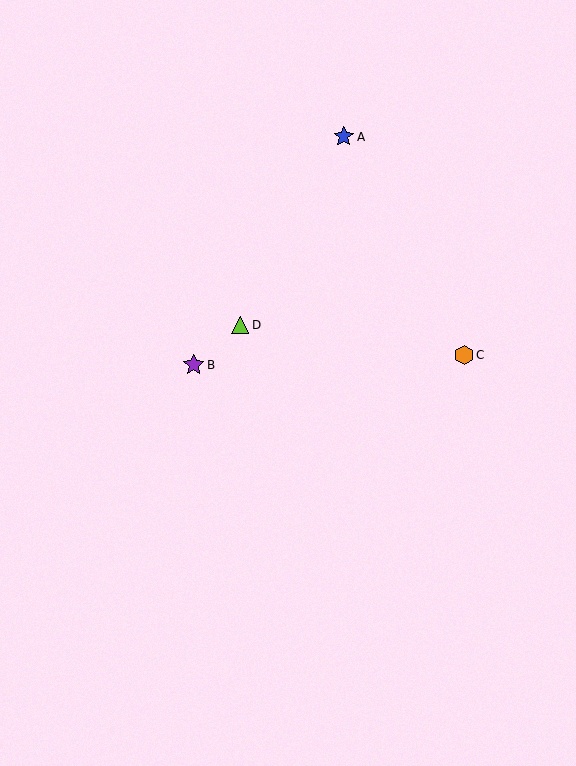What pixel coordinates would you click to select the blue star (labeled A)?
Click at (344, 137) to select the blue star A.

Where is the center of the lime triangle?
The center of the lime triangle is at (240, 325).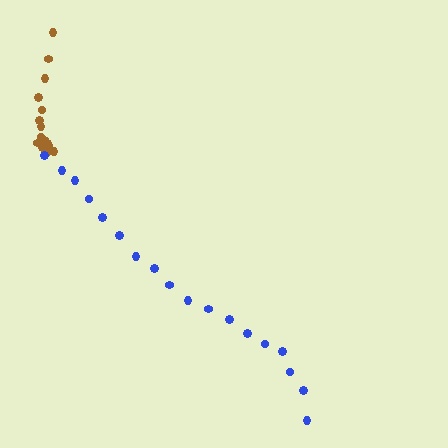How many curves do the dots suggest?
There are 2 distinct paths.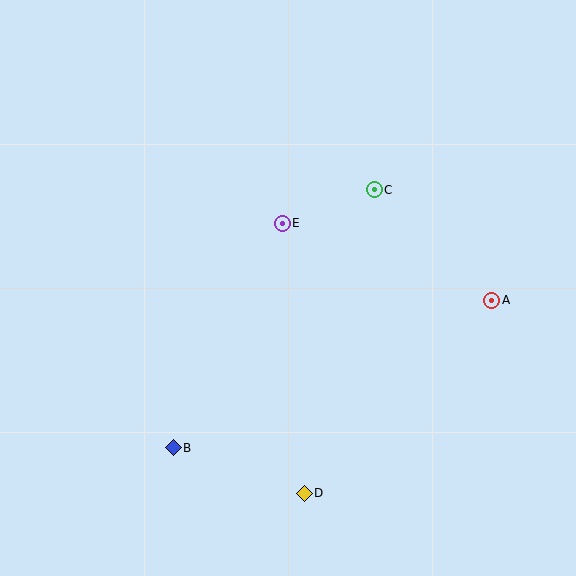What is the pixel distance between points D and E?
The distance between D and E is 271 pixels.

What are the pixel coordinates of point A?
Point A is at (492, 300).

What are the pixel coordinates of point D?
Point D is at (304, 493).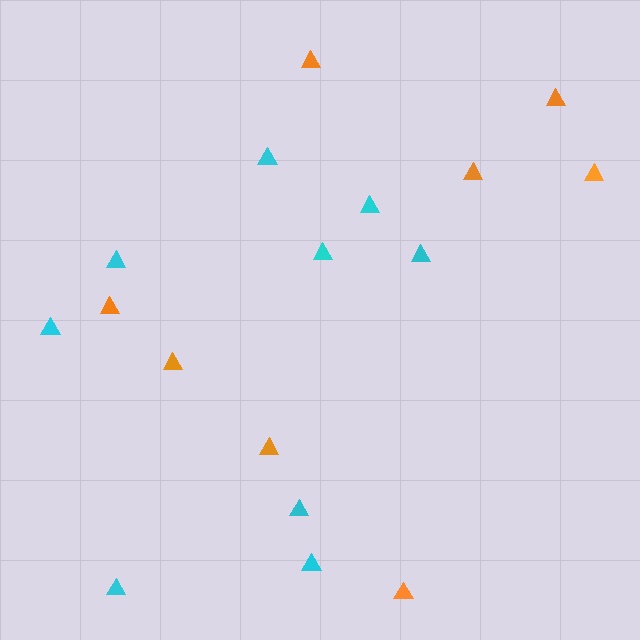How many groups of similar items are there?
There are 2 groups: one group of cyan triangles (9) and one group of orange triangles (8).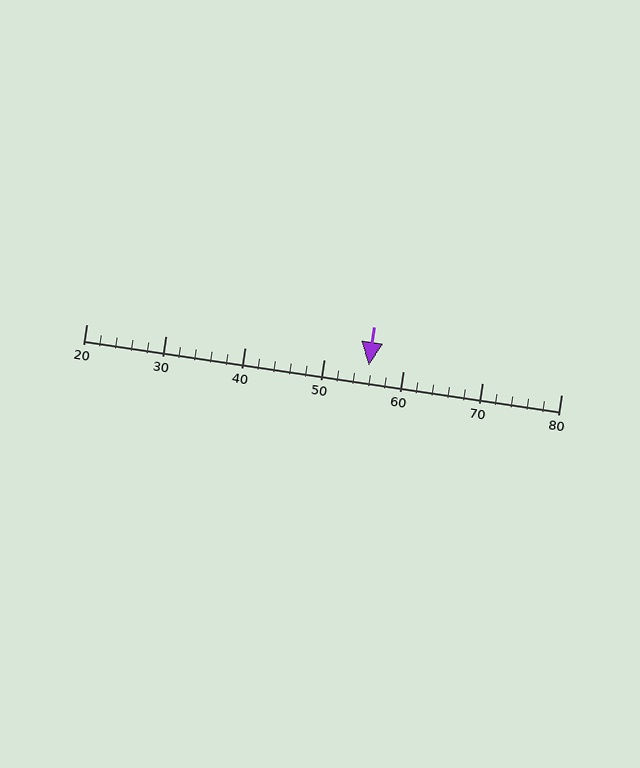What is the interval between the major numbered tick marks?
The major tick marks are spaced 10 units apart.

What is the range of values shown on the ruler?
The ruler shows values from 20 to 80.